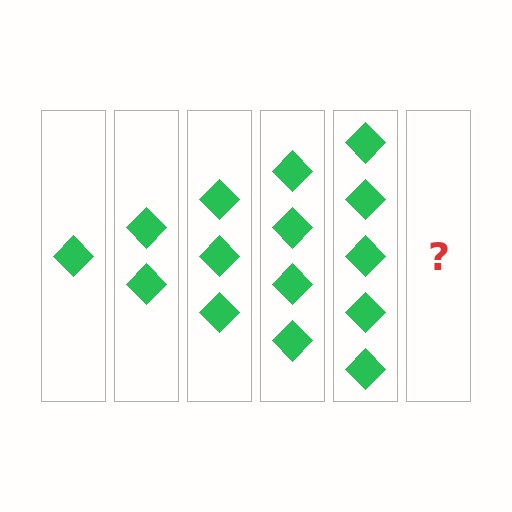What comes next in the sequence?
The next element should be 6 diamonds.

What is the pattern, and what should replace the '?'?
The pattern is that each step adds one more diamond. The '?' should be 6 diamonds.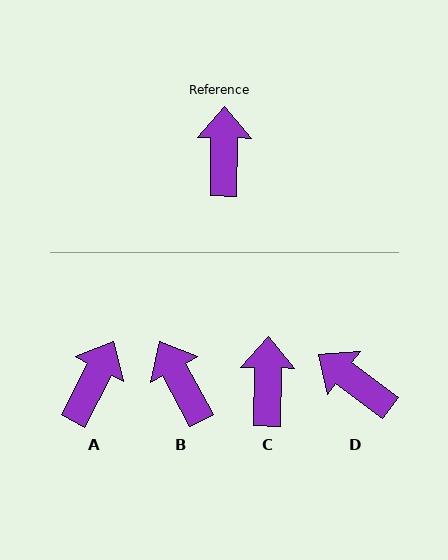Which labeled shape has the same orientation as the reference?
C.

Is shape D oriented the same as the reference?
No, it is off by about 53 degrees.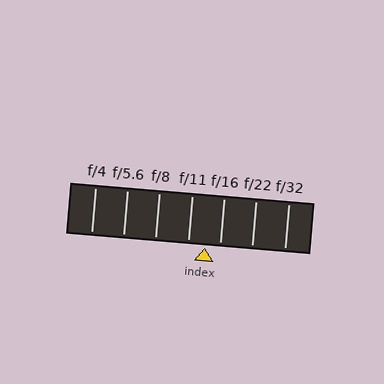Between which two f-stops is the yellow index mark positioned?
The index mark is between f/11 and f/16.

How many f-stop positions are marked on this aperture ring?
There are 7 f-stop positions marked.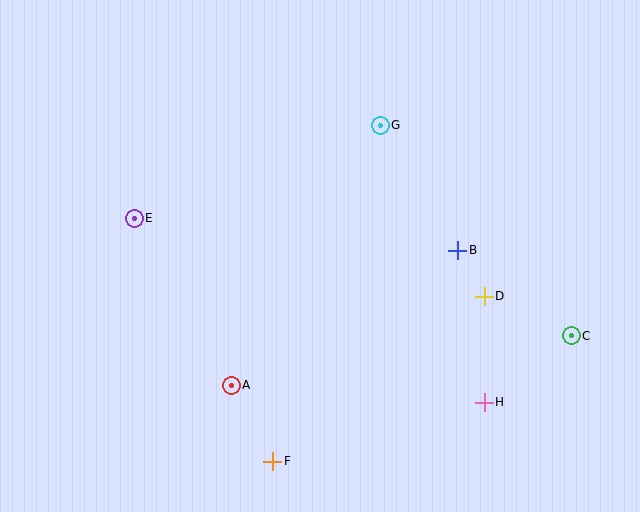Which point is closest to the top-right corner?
Point G is closest to the top-right corner.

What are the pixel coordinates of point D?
Point D is at (484, 296).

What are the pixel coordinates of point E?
Point E is at (134, 218).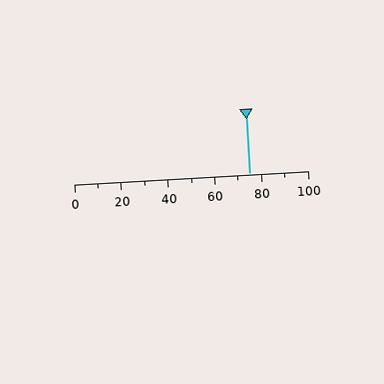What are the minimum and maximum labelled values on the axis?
The axis runs from 0 to 100.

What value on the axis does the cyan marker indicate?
The marker indicates approximately 75.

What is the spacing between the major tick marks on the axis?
The major ticks are spaced 20 apart.